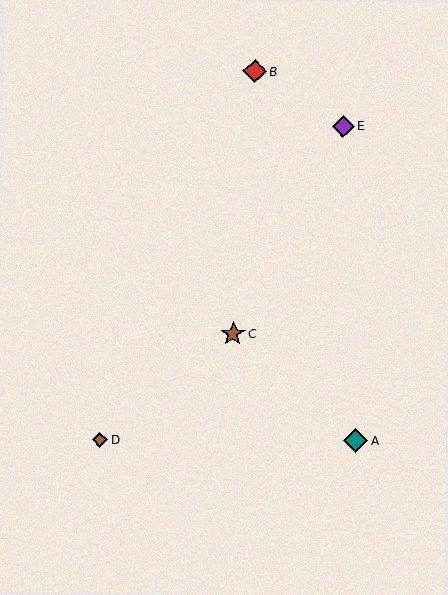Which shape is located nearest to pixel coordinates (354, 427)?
The teal diamond (labeled A) at (356, 441) is nearest to that location.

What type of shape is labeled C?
Shape C is a brown star.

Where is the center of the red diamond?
The center of the red diamond is at (255, 71).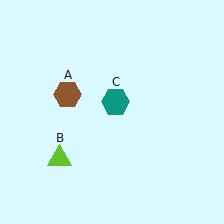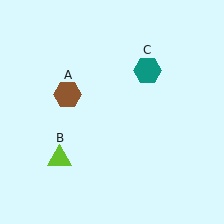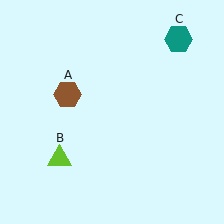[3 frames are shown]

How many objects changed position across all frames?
1 object changed position: teal hexagon (object C).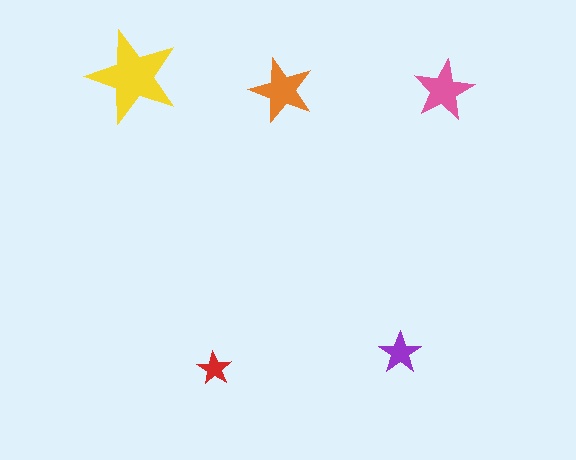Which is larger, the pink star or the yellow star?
The yellow one.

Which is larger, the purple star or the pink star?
The pink one.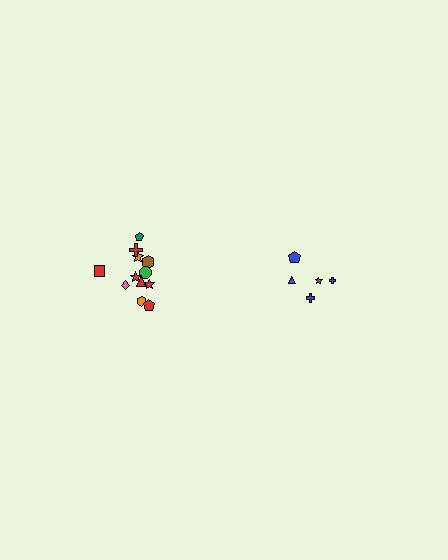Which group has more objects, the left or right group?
The left group.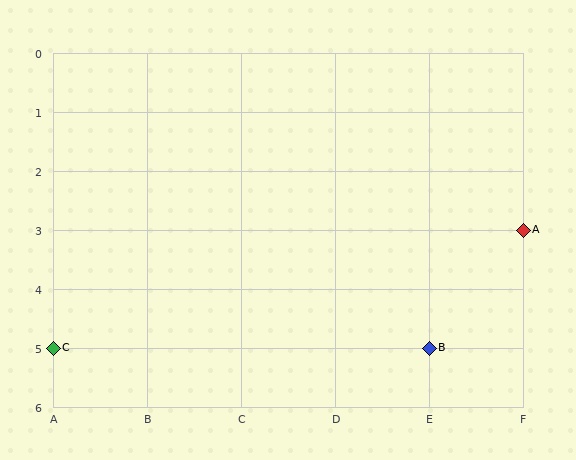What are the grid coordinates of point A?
Point A is at grid coordinates (F, 3).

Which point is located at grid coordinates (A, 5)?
Point C is at (A, 5).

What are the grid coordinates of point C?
Point C is at grid coordinates (A, 5).